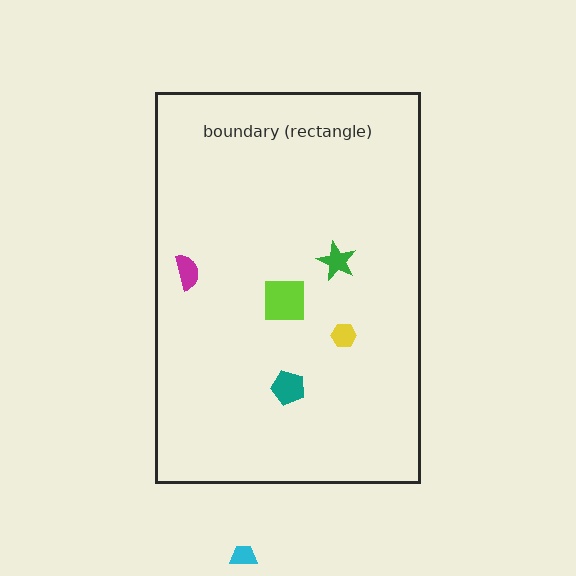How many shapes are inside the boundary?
5 inside, 1 outside.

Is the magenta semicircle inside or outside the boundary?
Inside.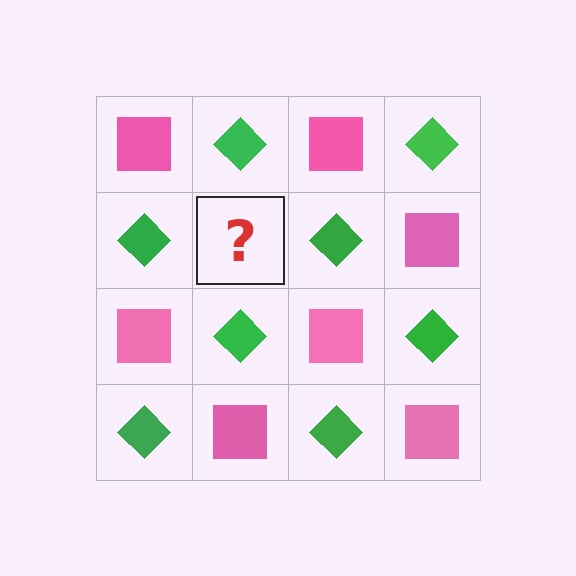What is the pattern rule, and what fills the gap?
The rule is that it alternates pink square and green diamond in a checkerboard pattern. The gap should be filled with a pink square.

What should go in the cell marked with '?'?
The missing cell should contain a pink square.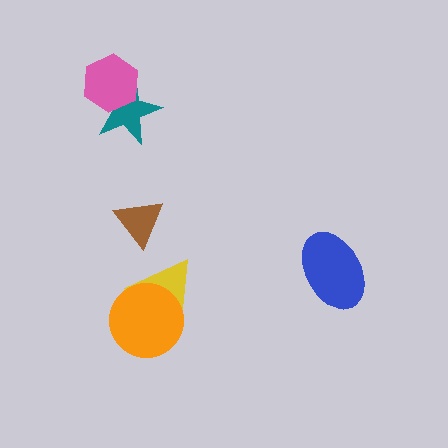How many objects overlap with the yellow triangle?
1 object overlaps with the yellow triangle.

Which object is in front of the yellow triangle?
The orange circle is in front of the yellow triangle.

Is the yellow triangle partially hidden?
Yes, it is partially covered by another shape.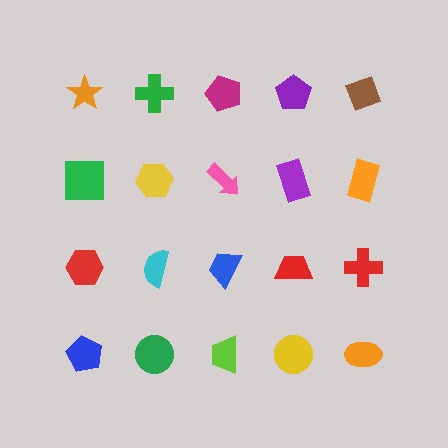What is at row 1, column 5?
A brown diamond.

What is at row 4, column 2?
A green circle.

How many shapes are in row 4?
5 shapes.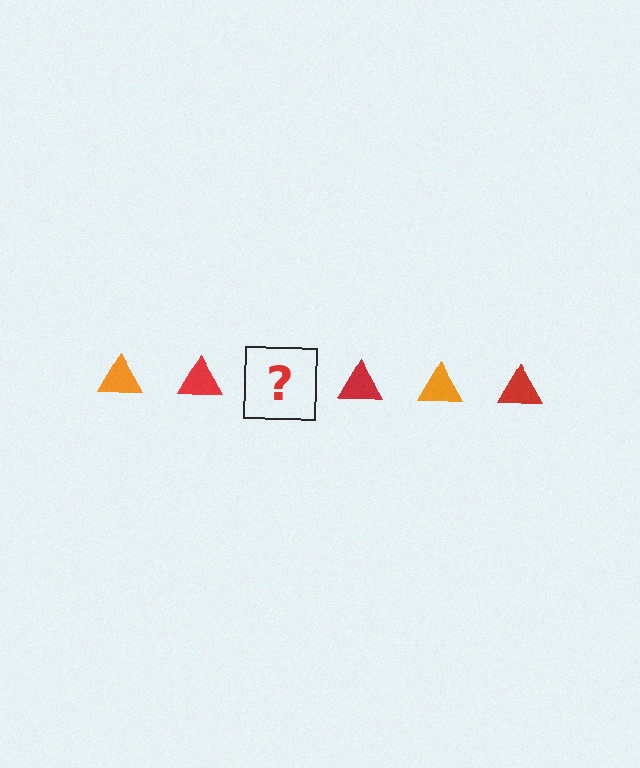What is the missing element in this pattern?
The missing element is an orange triangle.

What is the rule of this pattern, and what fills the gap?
The rule is that the pattern cycles through orange, red triangles. The gap should be filled with an orange triangle.